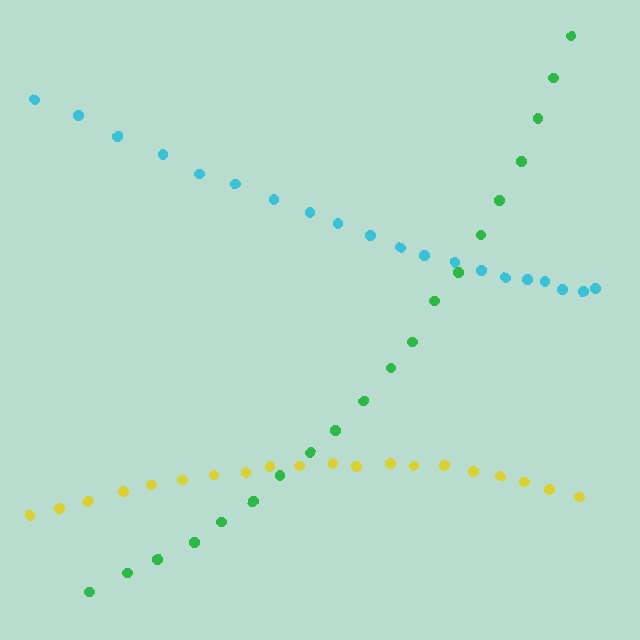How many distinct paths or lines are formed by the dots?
There are 3 distinct paths.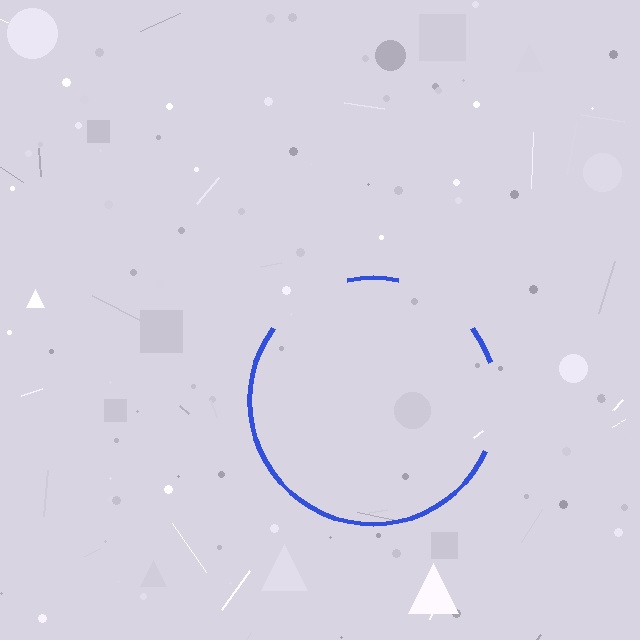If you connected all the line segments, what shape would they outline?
They would outline a circle.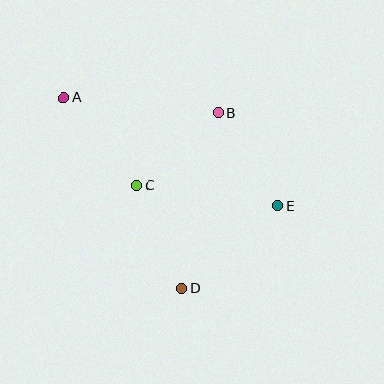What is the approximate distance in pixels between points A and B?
The distance between A and B is approximately 155 pixels.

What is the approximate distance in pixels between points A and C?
The distance between A and C is approximately 114 pixels.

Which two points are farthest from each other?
Points A and E are farthest from each other.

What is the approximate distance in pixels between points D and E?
The distance between D and E is approximately 126 pixels.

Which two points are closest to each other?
Points B and C are closest to each other.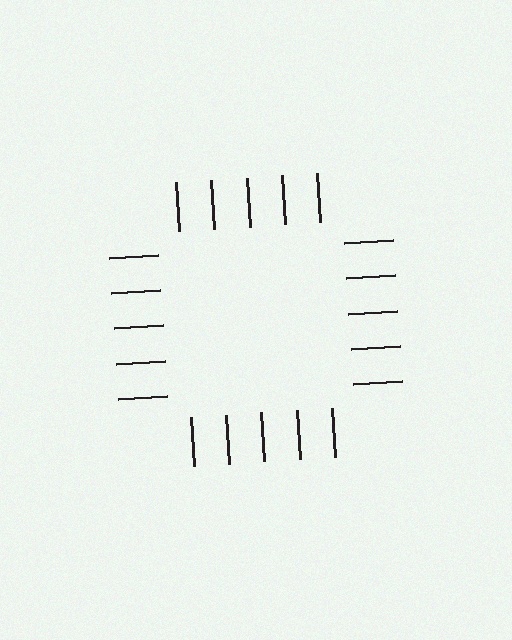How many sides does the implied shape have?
4 sides — the line-ends trace a square.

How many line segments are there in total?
20 — 5 along each of the 4 edges.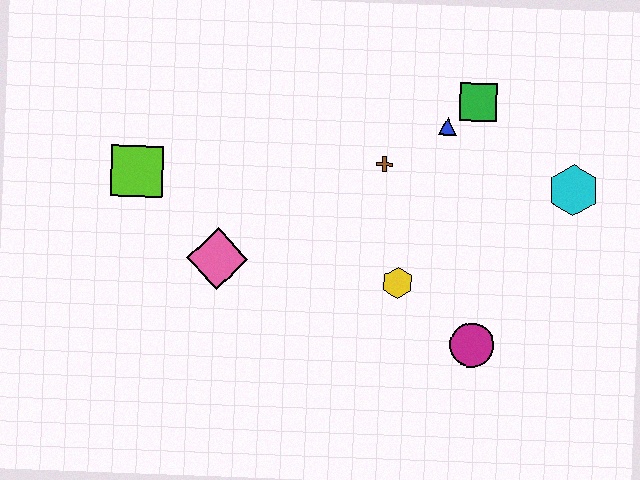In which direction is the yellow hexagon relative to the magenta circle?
The yellow hexagon is to the left of the magenta circle.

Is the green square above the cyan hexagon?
Yes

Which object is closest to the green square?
The blue triangle is closest to the green square.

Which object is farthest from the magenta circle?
The lime square is farthest from the magenta circle.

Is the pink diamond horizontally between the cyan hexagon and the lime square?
Yes